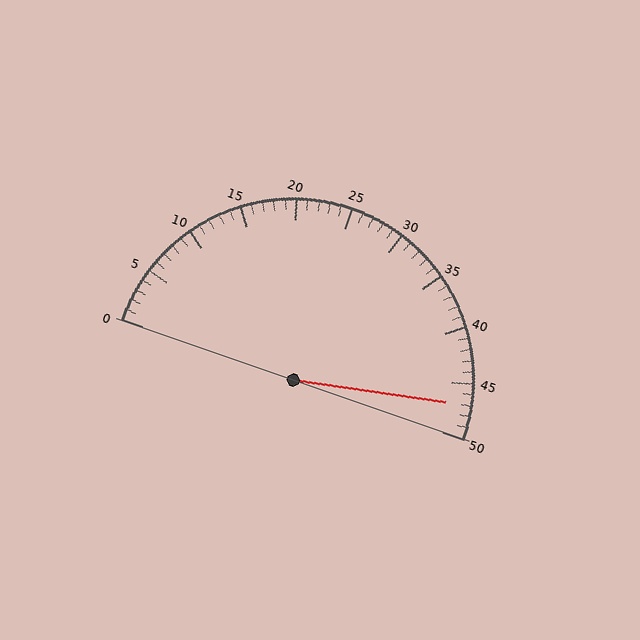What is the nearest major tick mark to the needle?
The nearest major tick mark is 45.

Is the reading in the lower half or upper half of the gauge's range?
The reading is in the upper half of the range (0 to 50).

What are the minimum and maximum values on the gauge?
The gauge ranges from 0 to 50.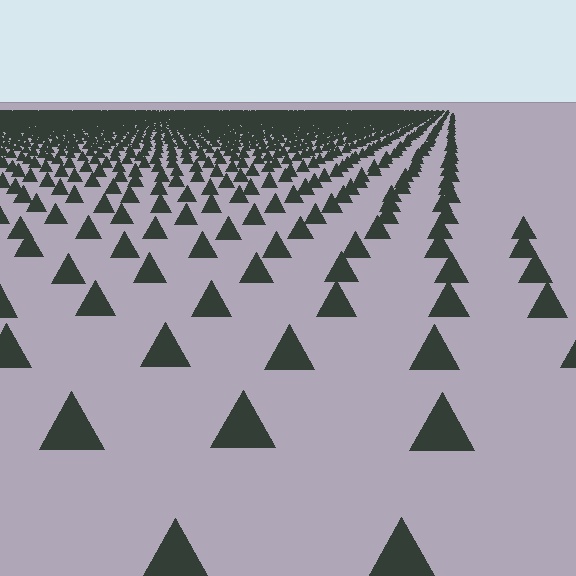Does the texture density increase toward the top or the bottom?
Density increases toward the top.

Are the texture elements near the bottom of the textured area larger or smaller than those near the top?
Larger. Near the bottom, elements are closer to the viewer and appear at a bigger on-screen size.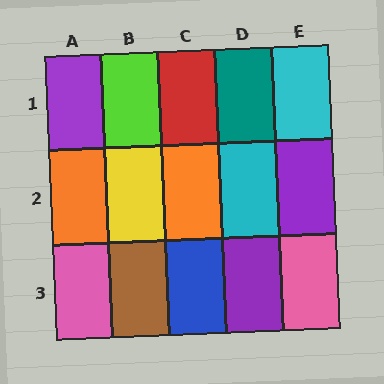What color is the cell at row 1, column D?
Teal.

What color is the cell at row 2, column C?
Orange.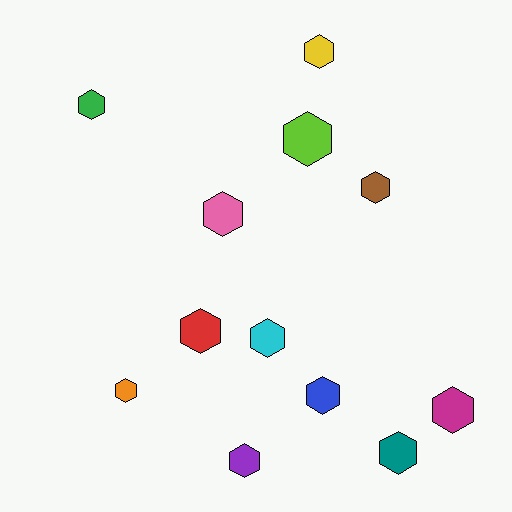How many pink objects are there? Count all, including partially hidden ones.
There is 1 pink object.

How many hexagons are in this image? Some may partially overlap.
There are 12 hexagons.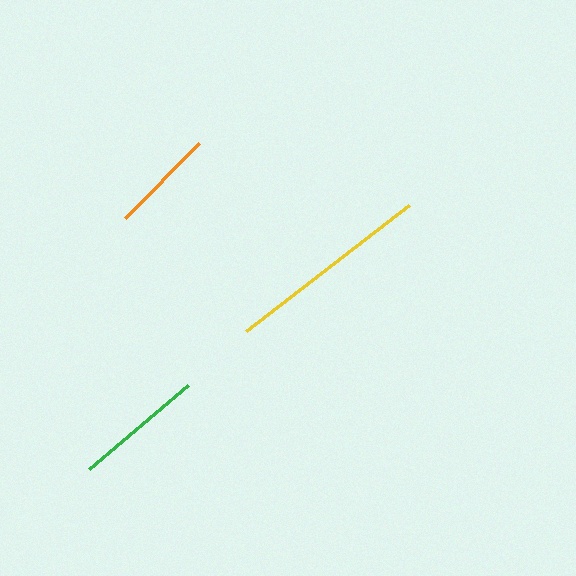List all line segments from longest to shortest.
From longest to shortest: yellow, green, orange.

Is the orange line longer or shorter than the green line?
The green line is longer than the orange line.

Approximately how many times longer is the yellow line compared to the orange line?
The yellow line is approximately 2.0 times the length of the orange line.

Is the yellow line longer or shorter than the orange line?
The yellow line is longer than the orange line.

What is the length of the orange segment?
The orange segment is approximately 105 pixels long.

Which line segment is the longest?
The yellow line is the longest at approximately 207 pixels.